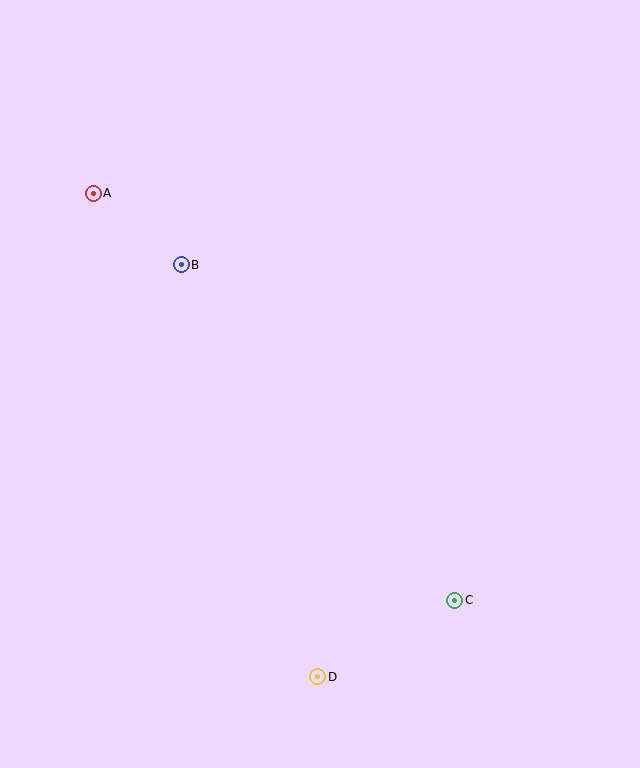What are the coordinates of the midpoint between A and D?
The midpoint between A and D is at (206, 435).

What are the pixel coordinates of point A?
Point A is at (93, 193).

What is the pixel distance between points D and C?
The distance between D and C is 157 pixels.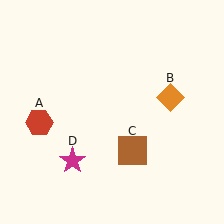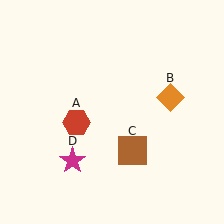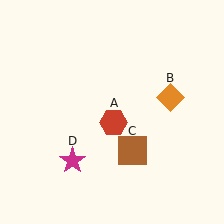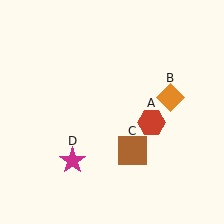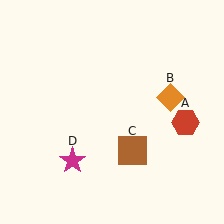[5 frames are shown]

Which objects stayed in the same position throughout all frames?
Orange diamond (object B) and brown square (object C) and magenta star (object D) remained stationary.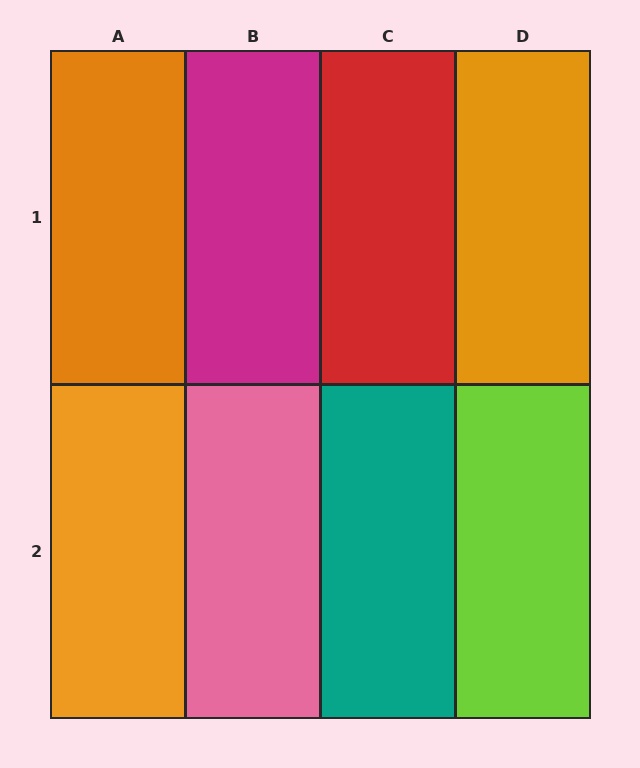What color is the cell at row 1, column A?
Orange.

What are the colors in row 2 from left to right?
Orange, pink, teal, lime.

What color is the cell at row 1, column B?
Magenta.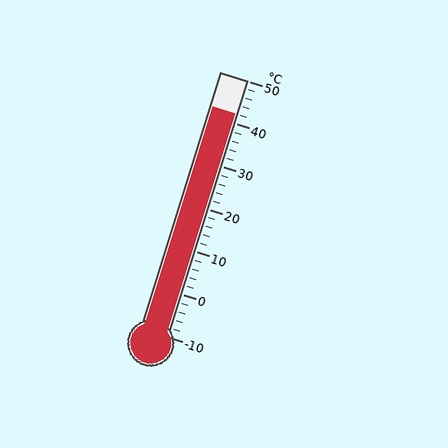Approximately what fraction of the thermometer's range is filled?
The thermometer is filled to approximately 85% of its range.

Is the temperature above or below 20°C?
The temperature is above 20°C.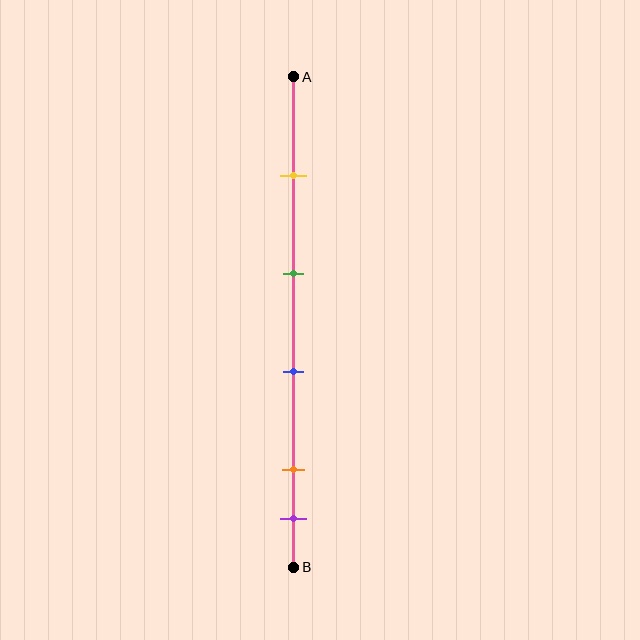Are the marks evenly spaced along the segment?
No, the marks are not evenly spaced.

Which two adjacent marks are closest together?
The orange and purple marks are the closest adjacent pair.